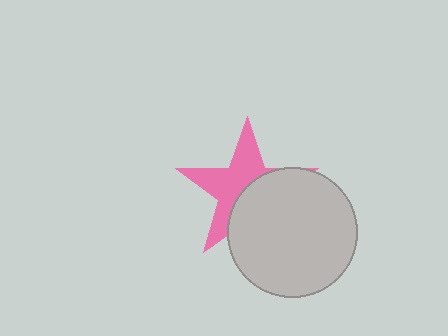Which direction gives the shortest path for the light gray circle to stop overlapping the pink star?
Moving toward the lower-right gives the shortest separation.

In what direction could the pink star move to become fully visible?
The pink star could move toward the upper-left. That would shift it out from behind the light gray circle entirely.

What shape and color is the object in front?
The object in front is a light gray circle.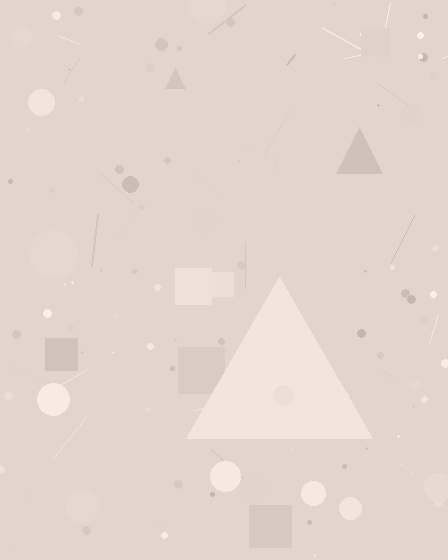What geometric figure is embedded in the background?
A triangle is embedded in the background.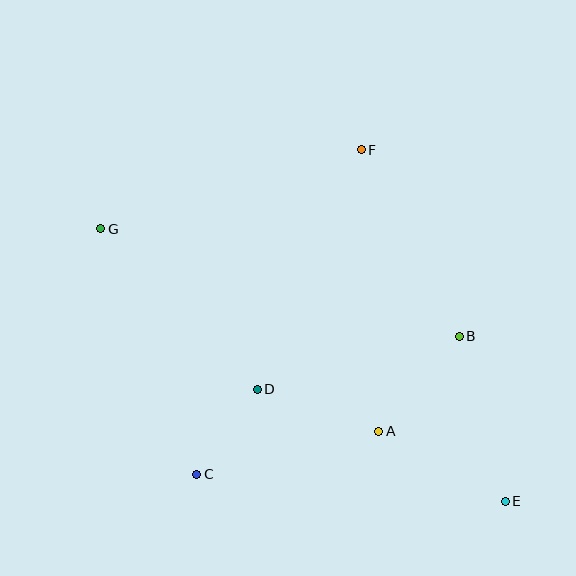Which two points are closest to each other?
Points C and D are closest to each other.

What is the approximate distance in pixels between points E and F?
The distance between E and F is approximately 379 pixels.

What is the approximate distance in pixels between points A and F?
The distance between A and F is approximately 282 pixels.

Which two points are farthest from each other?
Points E and G are farthest from each other.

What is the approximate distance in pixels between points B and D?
The distance between B and D is approximately 209 pixels.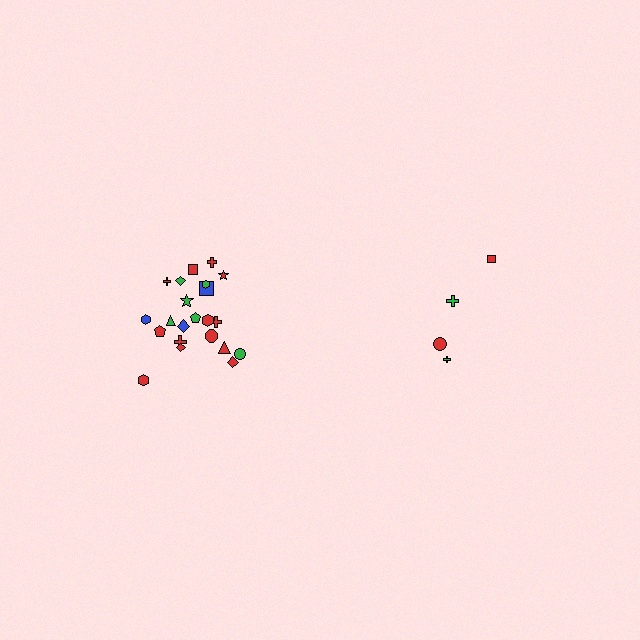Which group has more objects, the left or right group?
The left group.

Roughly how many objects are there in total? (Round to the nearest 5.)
Roughly 25 objects in total.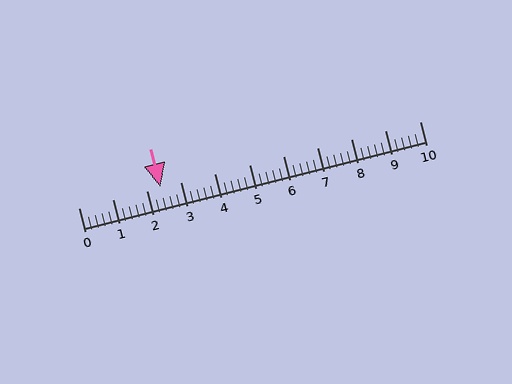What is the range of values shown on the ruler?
The ruler shows values from 0 to 10.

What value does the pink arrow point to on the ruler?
The pink arrow points to approximately 2.4.